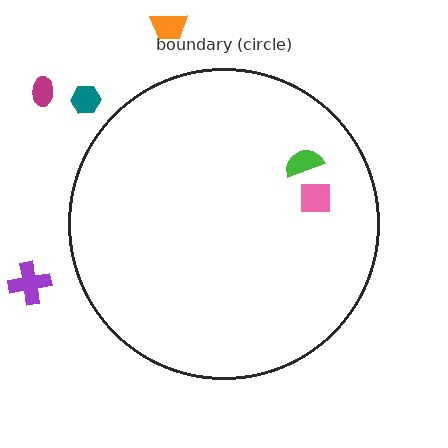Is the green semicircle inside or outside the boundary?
Inside.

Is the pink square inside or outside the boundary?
Inside.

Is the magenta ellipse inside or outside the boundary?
Outside.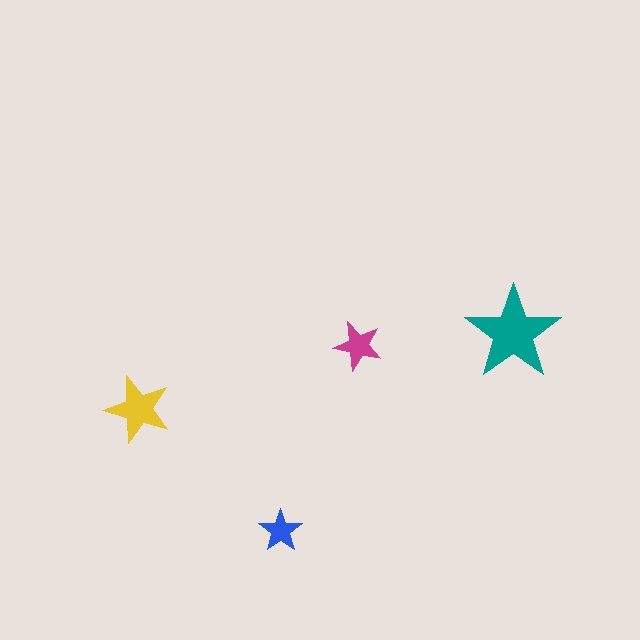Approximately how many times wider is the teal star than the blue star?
About 2 times wider.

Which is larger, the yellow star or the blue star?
The yellow one.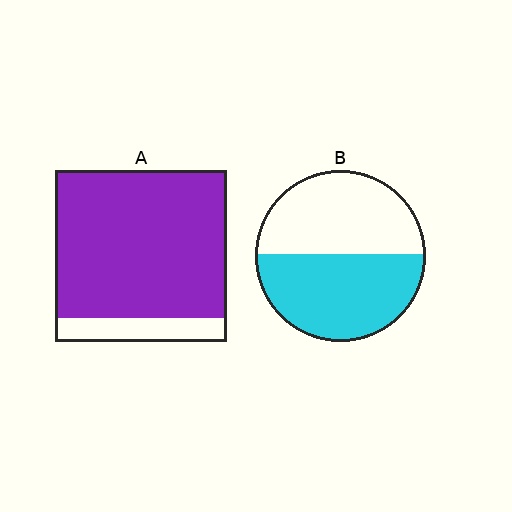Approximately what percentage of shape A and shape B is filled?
A is approximately 85% and B is approximately 50%.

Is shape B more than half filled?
Roughly half.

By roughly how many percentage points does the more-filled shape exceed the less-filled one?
By roughly 35 percentage points (A over B).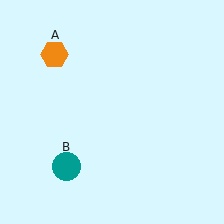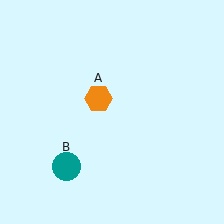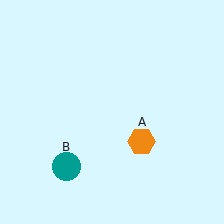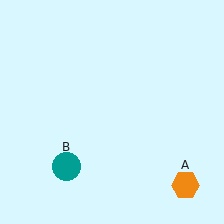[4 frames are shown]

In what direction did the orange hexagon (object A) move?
The orange hexagon (object A) moved down and to the right.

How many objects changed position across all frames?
1 object changed position: orange hexagon (object A).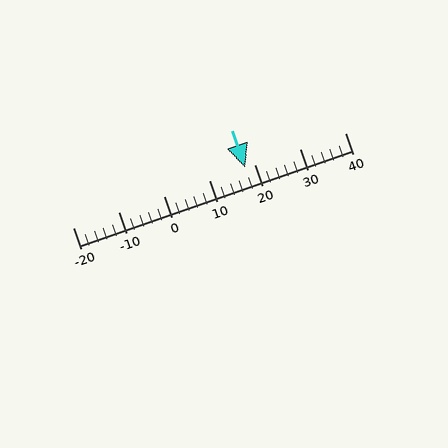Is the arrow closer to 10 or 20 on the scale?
The arrow is closer to 20.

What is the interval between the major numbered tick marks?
The major tick marks are spaced 10 units apart.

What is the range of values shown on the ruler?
The ruler shows values from -20 to 40.